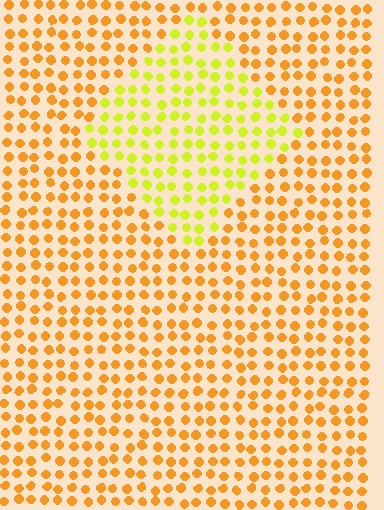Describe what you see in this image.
The image is filled with small orange elements in a uniform arrangement. A diamond-shaped region is visible where the elements are tinted to a slightly different hue, forming a subtle color boundary.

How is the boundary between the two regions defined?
The boundary is defined purely by a slight shift in hue (about 37 degrees). Spacing, size, and orientation are identical on both sides.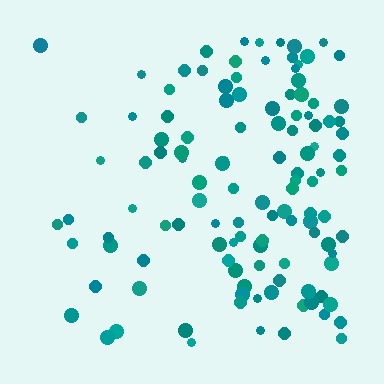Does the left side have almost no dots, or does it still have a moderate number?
Still a moderate number, just noticeably fewer than the right.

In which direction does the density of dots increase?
From left to right, with the right side densest.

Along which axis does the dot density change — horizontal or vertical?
Horizontal.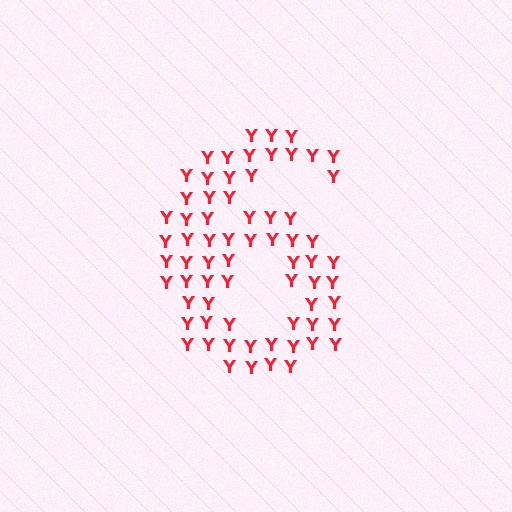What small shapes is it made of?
It is made of small letter Y's.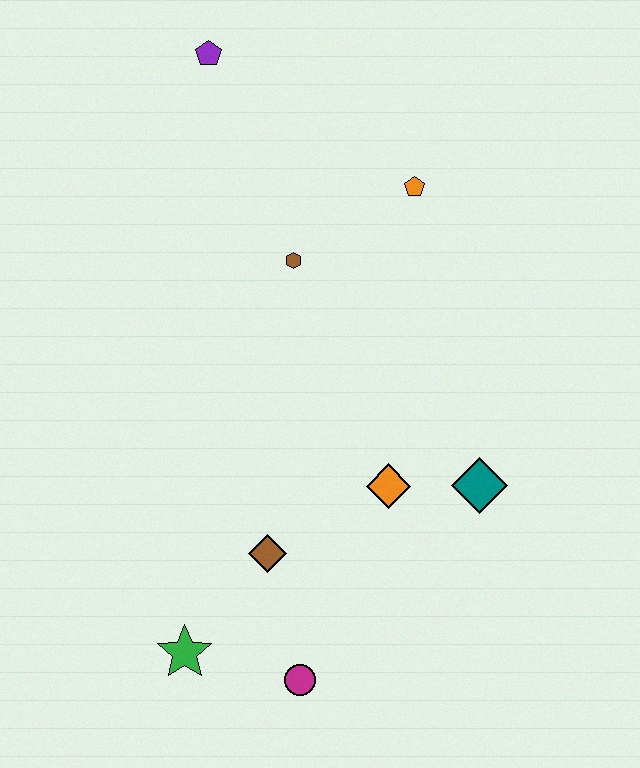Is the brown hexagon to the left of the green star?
No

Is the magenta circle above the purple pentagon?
No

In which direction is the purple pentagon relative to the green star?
The purple pentagon is above the green star.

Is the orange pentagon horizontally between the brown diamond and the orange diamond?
No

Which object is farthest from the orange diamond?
The purple pentagon is farthest from the orange diamond.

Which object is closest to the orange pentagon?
The brown hexagon is closest to the orange pentagon.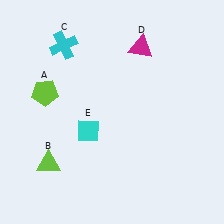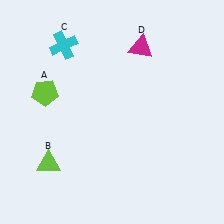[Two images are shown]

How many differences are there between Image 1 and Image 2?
There is 1 difference between the two images.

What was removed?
The cyan diamond (E) was removed in Image 2.